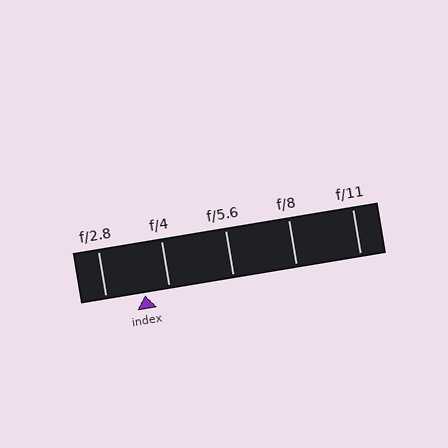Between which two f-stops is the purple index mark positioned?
The index mark is between f/2.8 and f/4.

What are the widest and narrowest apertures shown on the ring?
The widest aperture shown is f/2.8 and the narrowest is f/11.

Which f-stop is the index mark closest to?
The index mark is closest to f/4.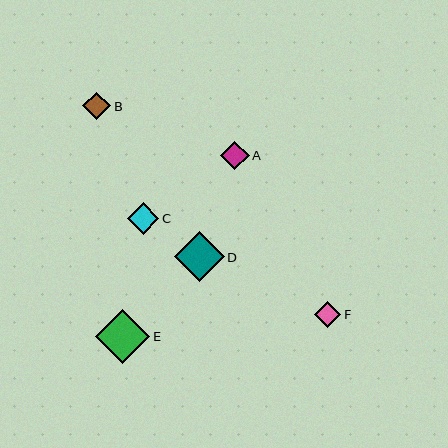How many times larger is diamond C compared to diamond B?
Diamond C is approximately 1.1 times the size of diamond B.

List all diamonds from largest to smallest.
From largest to smallest: E, D, C, A, B, F.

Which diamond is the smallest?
Diamond F is the smallest with a size of approximately 26 pixels.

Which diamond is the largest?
Diamond E is the largest with a size of approximately 54 pixels.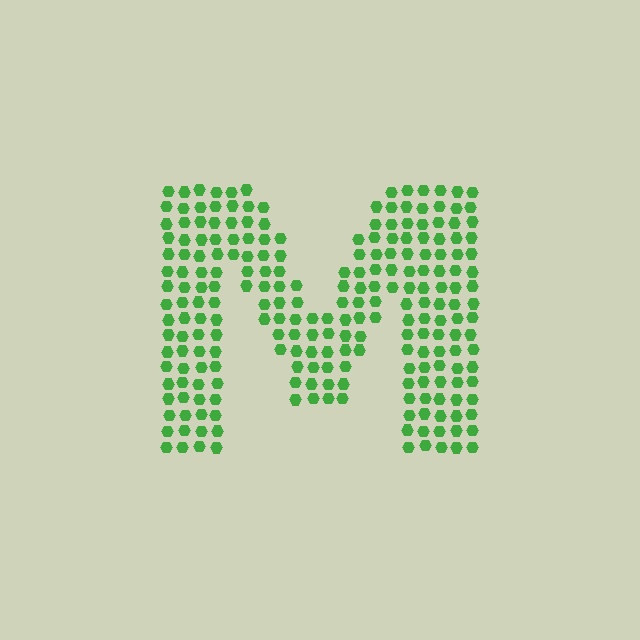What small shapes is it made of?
It is made of small hexagons.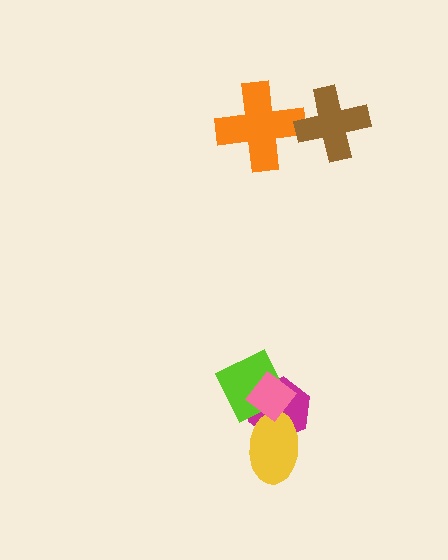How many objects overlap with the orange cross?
1 object overlaps with the orange cross.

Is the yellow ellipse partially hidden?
Yes, it is partially covered by another shape.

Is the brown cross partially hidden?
No, no other shape covers it.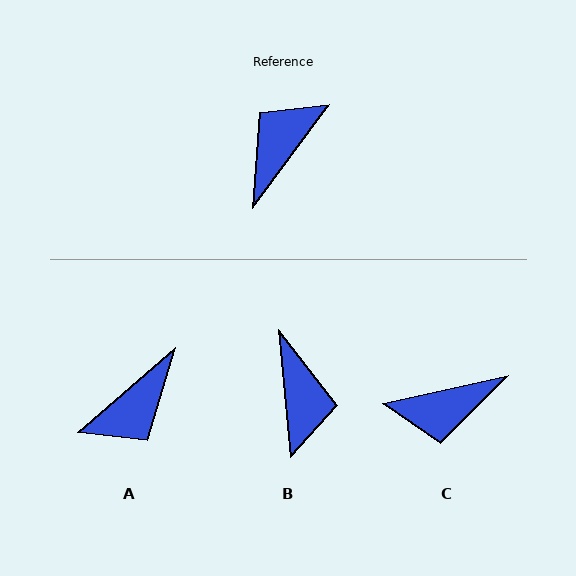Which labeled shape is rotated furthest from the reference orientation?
A, about 167 degrees away.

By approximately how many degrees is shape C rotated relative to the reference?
Approximately 139 degrees counter-clockwise.